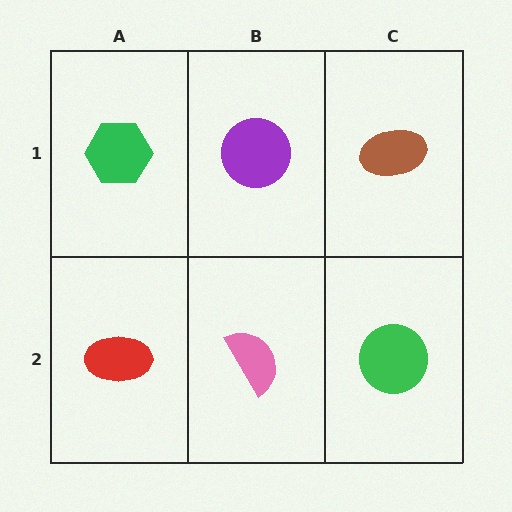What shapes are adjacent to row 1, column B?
A pink semicircle (row 2, column B), a green hexagon (row 1, column A), a brown ellipse (row 1, column C).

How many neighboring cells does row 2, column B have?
3.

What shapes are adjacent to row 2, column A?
A green hexagon (row 1, column A), a pink semicircle (row 2, column B).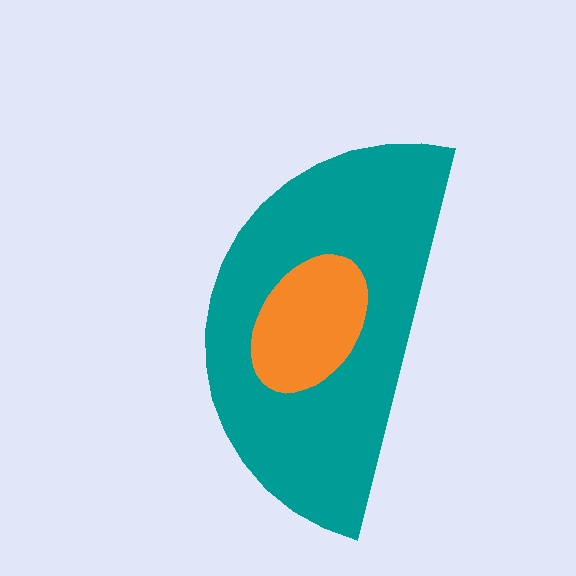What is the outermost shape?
The teal semicircle.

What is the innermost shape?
The orange ellipse.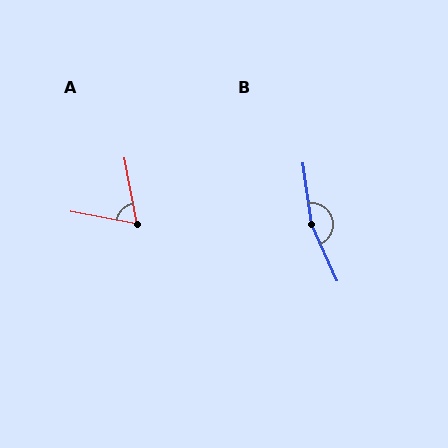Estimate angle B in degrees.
Approximately 164 degrees.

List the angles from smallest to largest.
A (69°), B (164°).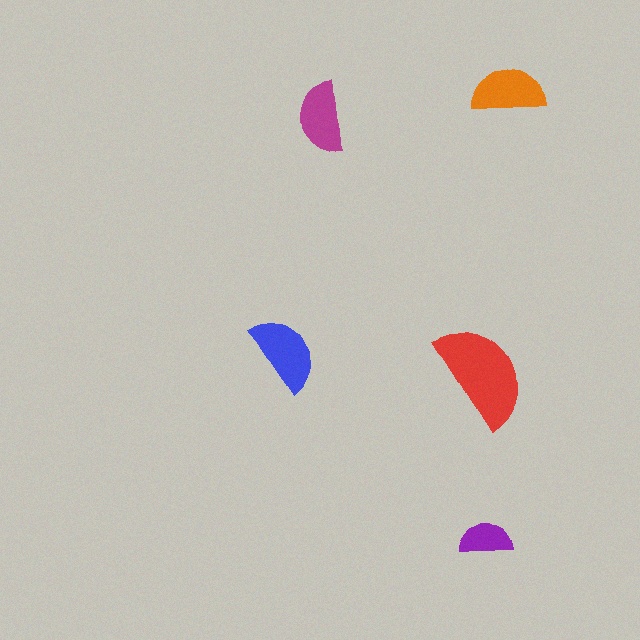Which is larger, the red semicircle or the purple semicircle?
The red one.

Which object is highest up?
The orange semicircle is topmost.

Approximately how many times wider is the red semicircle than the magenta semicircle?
About 1.5 times wider.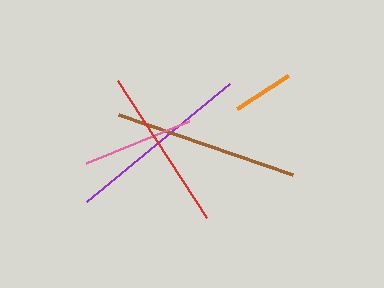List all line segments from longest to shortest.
From longest to shortest: purple, brown, red, pink, orange.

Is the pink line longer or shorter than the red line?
The red line is longer than the pink line.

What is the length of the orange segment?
The orange segment is approximately 61 pixels long.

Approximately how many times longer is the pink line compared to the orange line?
The pink line is approximately 1.8 times the length of the orange line.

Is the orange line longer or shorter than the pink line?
The pink line is longer than the orange line.